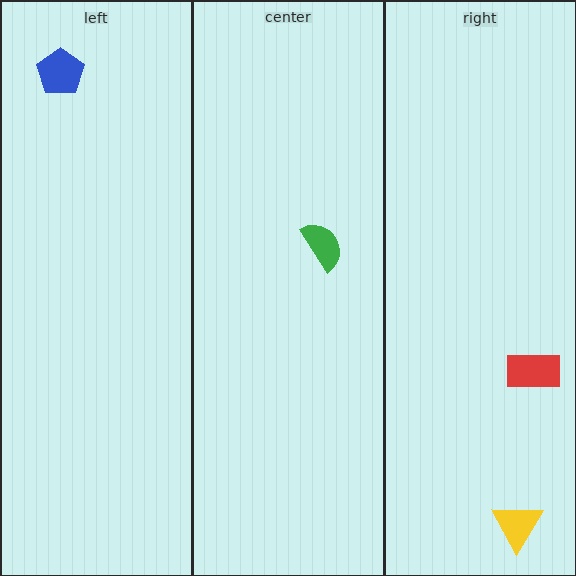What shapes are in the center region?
The green semicircle.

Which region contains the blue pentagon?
The left region.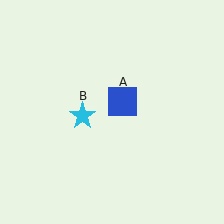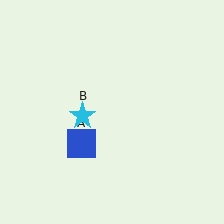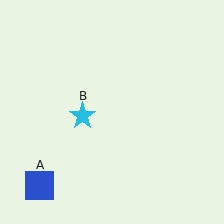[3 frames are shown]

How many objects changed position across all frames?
1 object changed position: blue square (object A).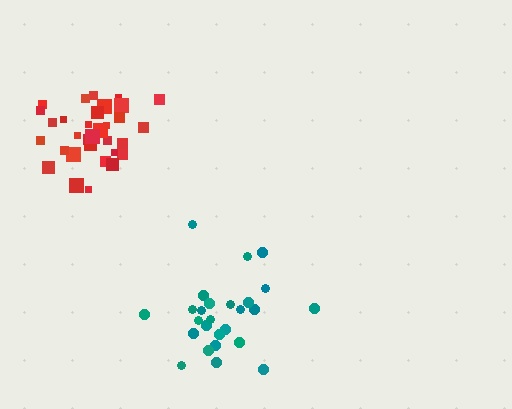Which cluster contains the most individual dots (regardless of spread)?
Red (32).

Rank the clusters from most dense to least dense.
red, teal.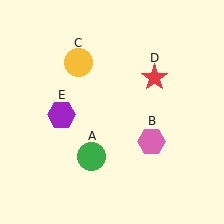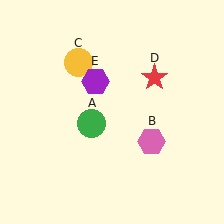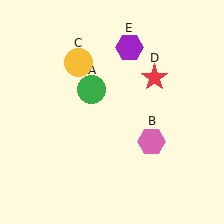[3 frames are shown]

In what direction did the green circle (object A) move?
The green circle (object A) moved up.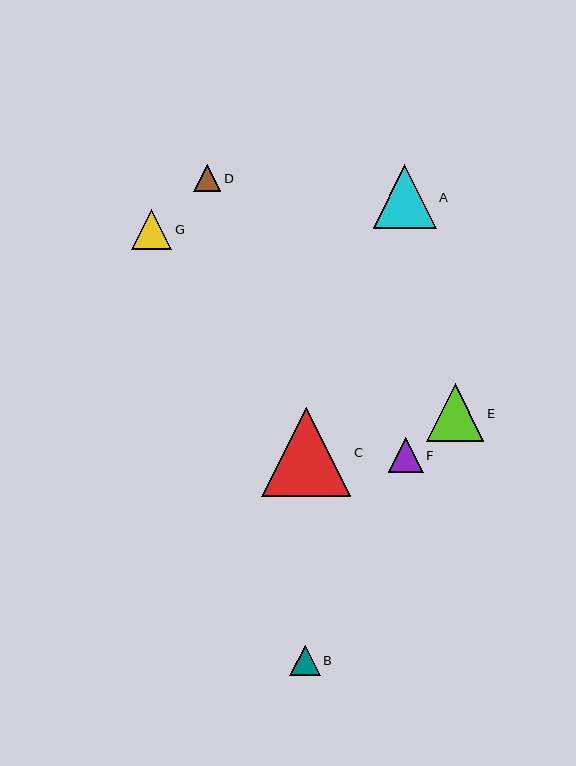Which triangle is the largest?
Triangle C is the largest with a size of approximately 89 pixels.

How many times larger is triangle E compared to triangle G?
Triangle E is approximately 1.4 times the size of triangle G.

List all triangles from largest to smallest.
From largest to smallest: C, A, E, G, F, B, D.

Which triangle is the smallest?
Triangle D is the smallest with a size of approximately 27 pixels.